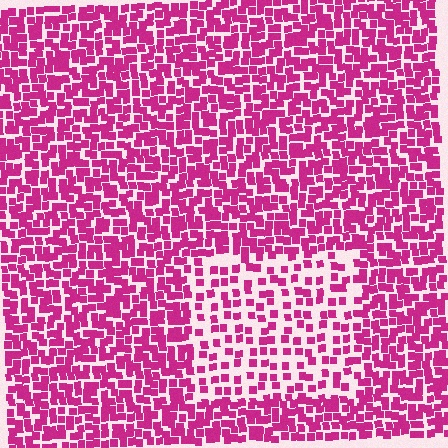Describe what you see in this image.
The image contains small magenta elements arranged at two different densities. A rectangle-shaped region is visible where the elements are less densely packed than the surrounding area.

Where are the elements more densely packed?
The elements are more densely packed outside the rectangle boundary.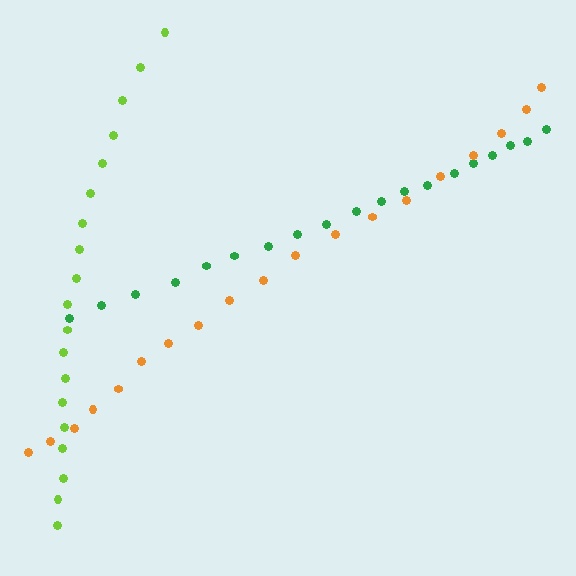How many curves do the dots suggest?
There are 3 distinct paths.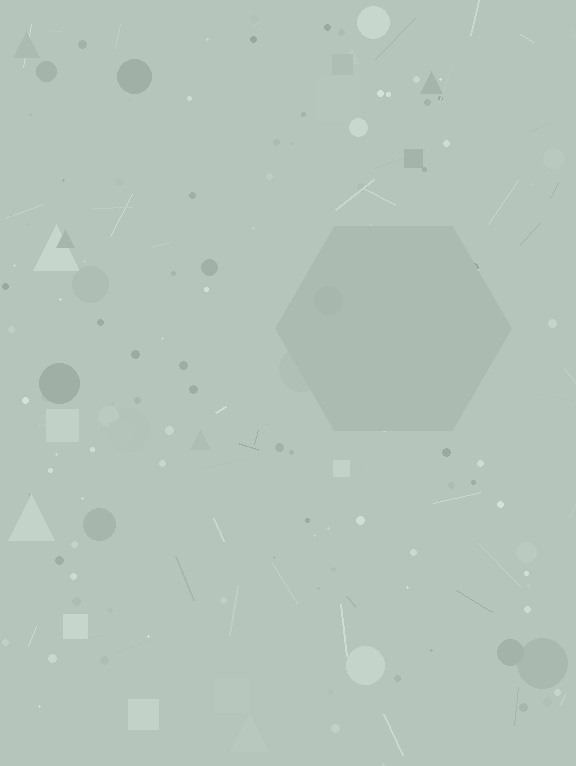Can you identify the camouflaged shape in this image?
The camouflaged shape is a hexagon.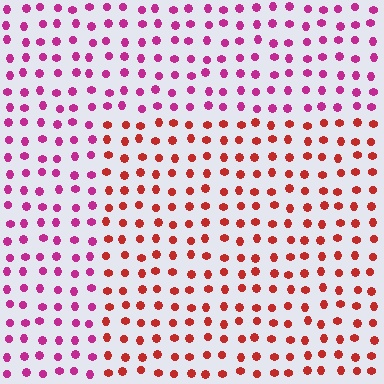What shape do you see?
I see a rectangle.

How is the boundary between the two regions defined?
The boundary is defined purely by a slight shift in hue (about 42 degrees). Spacing, size, and orientation are identical on both sides.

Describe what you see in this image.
The image is filled with small magenta elements in a uniform arrangement. A rectangle-shaped region is visible where the elements are tinted to a slightly different hue, forming a subtle color boundary.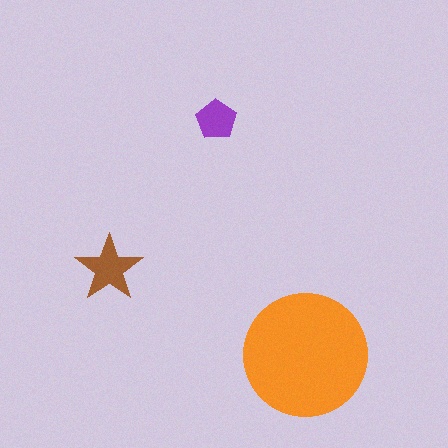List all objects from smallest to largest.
The purple pentagon, the brown star, the orange circle.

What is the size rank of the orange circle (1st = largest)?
1st.